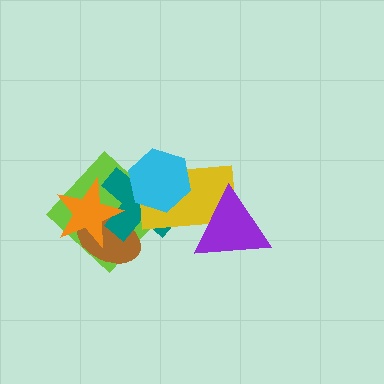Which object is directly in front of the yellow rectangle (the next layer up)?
The cyan hexagon is directly in front of the yellow rectangle.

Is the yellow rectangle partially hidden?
Yes, it is partially covered by another shape.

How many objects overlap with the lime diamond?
4 objects overlap with the lime diamond.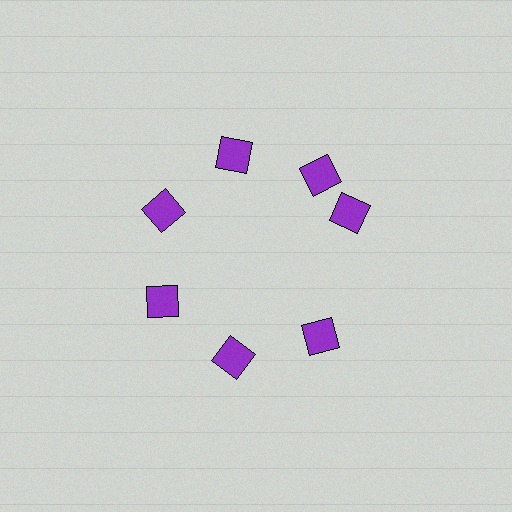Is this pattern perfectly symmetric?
No. The 7 purple diamonds are arranged in a ring, but one element near the 3 o'clock position is rotated out of alignment along the ring, breaking the 7-fold rotational symmetry.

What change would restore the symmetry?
The symmetry would be restored by rotating it back into even spacing with its neighbors so that all 7 diamonds sit at equal angles and equal distance from the center.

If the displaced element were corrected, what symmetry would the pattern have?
It would have 7-fold rotational symmetry — the pattern would map onto itself every 51 degrees.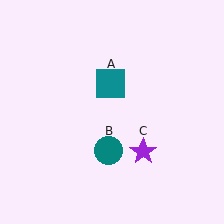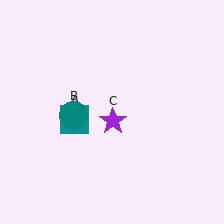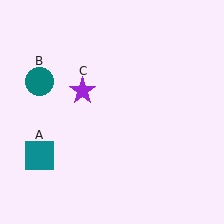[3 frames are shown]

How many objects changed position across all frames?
3 objects changed position: teal square (object A), teal circle (object B), purple star (object C).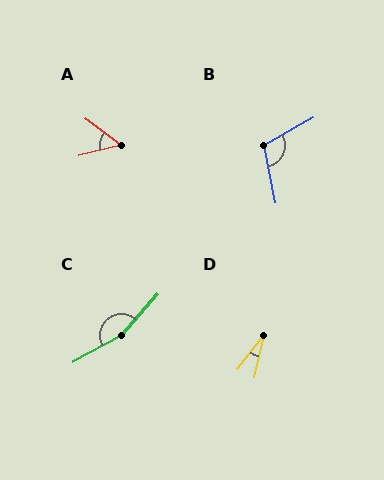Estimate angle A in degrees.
Approximately 50 degrees.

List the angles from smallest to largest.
D (24°), A (50°), B (107°), C (161°).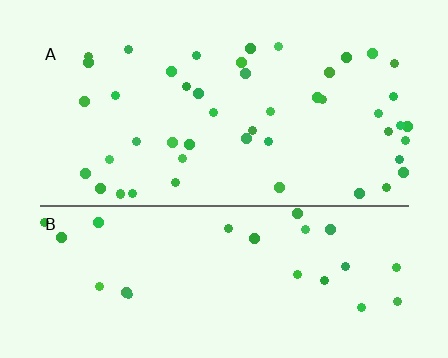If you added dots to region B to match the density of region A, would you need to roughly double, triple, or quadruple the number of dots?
Approximately double.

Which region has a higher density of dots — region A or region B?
A (the top).